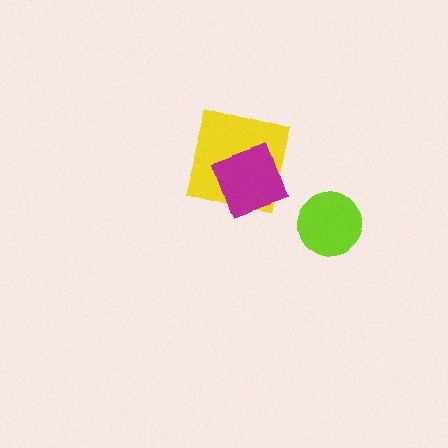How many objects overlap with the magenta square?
1 object overlaps with the magenta square.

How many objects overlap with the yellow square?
1 object overlaps with the yellow square.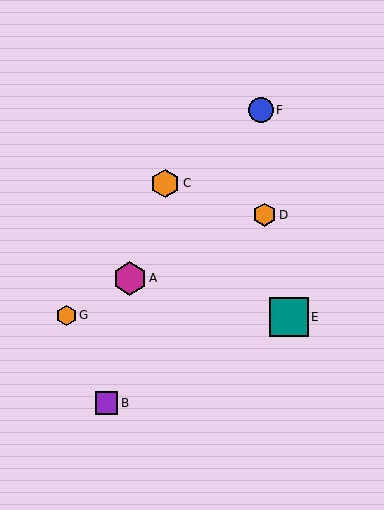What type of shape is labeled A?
Shape A is a magenta hexagon.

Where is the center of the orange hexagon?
The center of the orange hexagon is at (66, 315).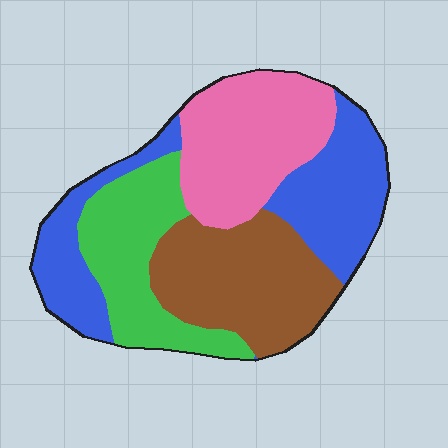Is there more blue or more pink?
Blue.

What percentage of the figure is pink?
Pink covers roughly 25% of the figure.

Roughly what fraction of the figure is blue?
Blue covers 29% of the figure.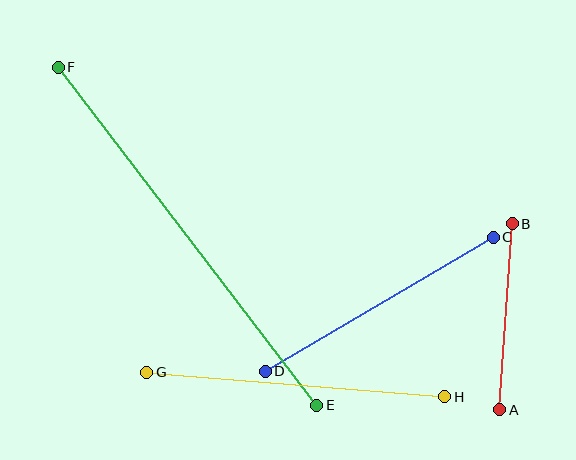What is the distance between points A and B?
The distance is approximately 186 pixels.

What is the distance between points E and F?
The distance is approximately 425 pixels.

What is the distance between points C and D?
The distance is approximately 264 pixels.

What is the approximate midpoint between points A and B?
The midpoint is at approximately (506, 317) pixels.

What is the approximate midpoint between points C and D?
The midpoint is at approximately (379, 304) pixels.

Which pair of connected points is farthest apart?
Points E and F are farthest apart.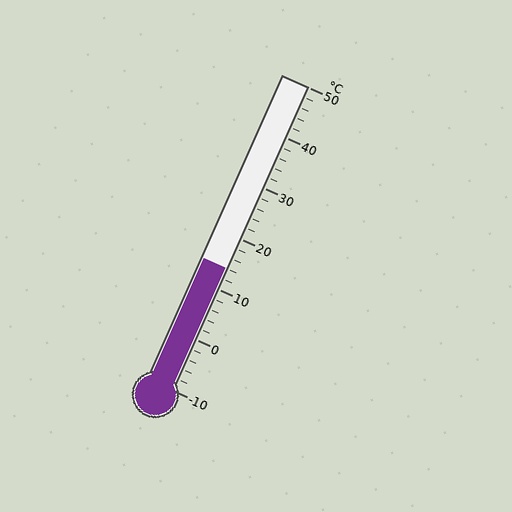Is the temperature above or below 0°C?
The temperature is above 0°C.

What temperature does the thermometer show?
The thermometer shows approximately 14°C.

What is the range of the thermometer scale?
The thermometer scale ranges from -10°C to 50°C.